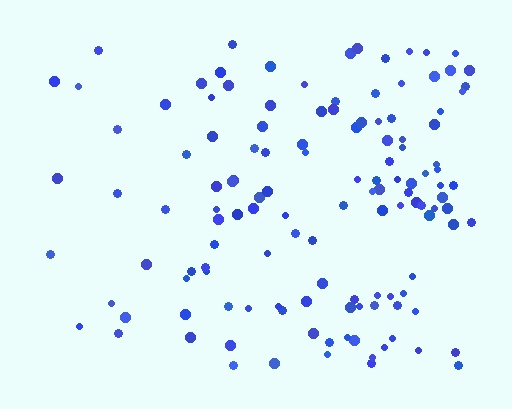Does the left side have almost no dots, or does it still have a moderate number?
Still a moderate number, just noticeably fewer than the right.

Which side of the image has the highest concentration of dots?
The right.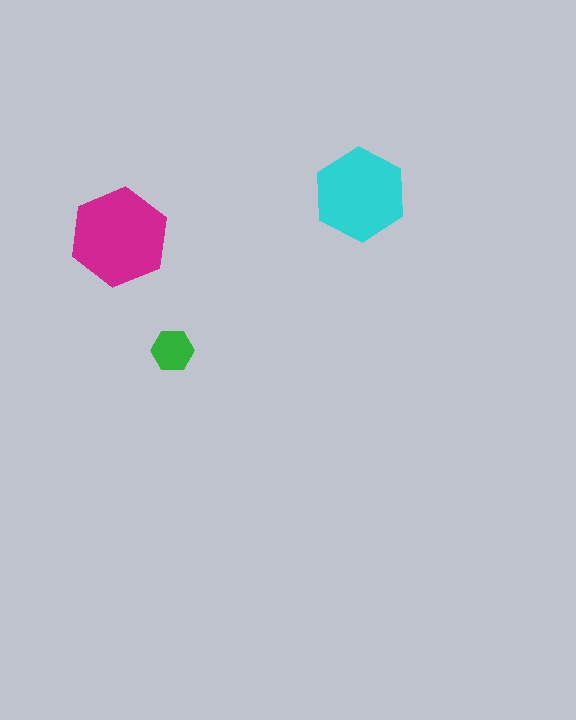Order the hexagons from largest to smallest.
the magenta one, the cyan one, the green one.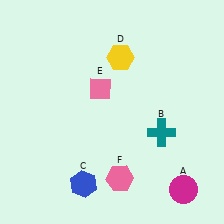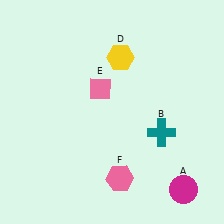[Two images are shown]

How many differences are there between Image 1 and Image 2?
There is 1 difference between the two images.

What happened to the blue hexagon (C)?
The blue hexagon (C) was removed in Image 2. It was in the bottom-left area of Image 1.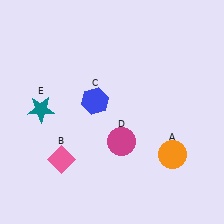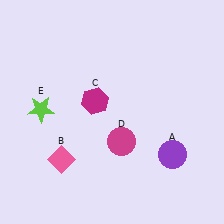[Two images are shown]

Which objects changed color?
A changed from orange to purple. C changed from blue to magenta. E changed from teal to lime.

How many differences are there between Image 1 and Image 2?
There are 3 differences between the two images.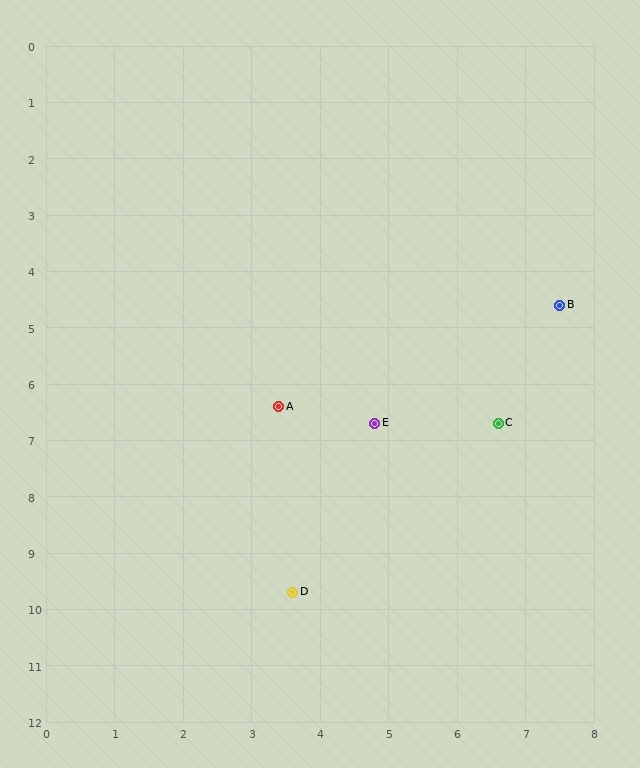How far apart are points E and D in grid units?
Points E and D are about 3.2 grid units apart.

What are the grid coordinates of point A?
Point A is at approximately (3.4, 6.4).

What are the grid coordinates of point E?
Point E is at approximately (4.8, 6.7).